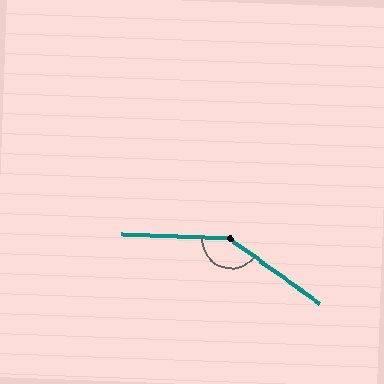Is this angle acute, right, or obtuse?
It is obtuse.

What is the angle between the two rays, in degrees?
Approximately 146 degrees.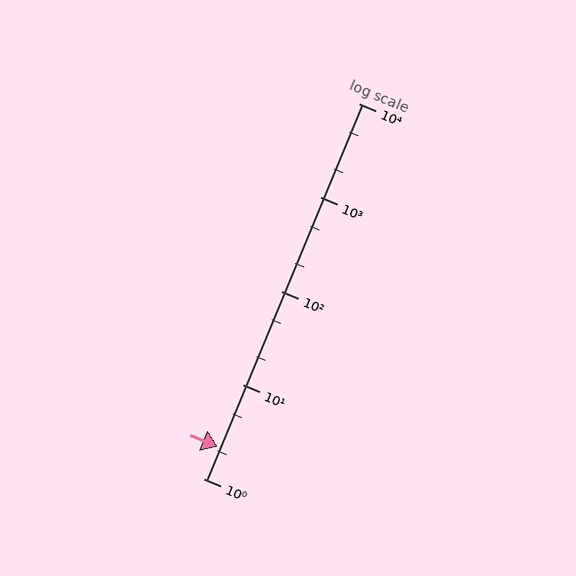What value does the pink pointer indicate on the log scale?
The pointer indicates approximately 2.2.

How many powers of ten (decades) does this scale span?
The scale spans 4 decades, from 1 to 10000.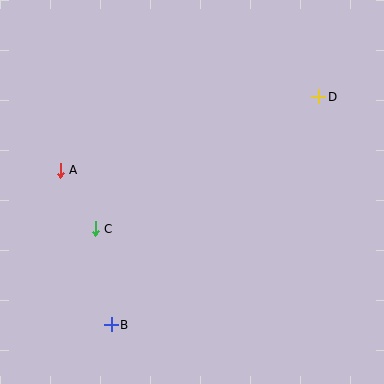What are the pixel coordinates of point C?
Point C is at (95, 229).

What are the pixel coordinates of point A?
Point A is at (60, 170).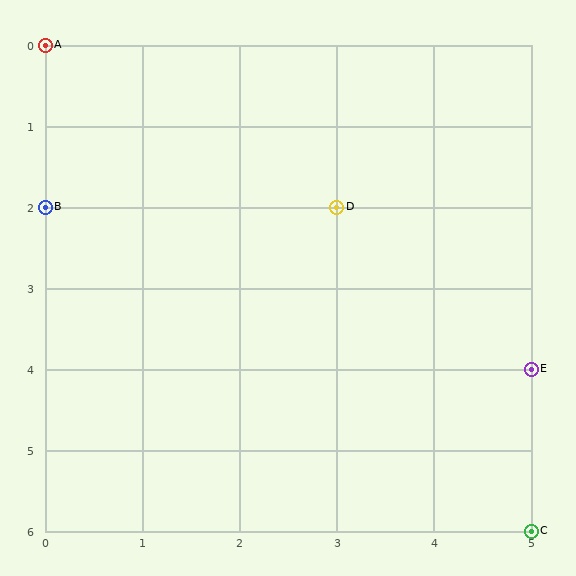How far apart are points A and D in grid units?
Points A and D are 3 columns and 2 rows apart (about 3.6 grid units diagonally).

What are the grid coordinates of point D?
Point D is at grid coordinates (3, 2).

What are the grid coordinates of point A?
Point A is at grid coordinates (0, 0).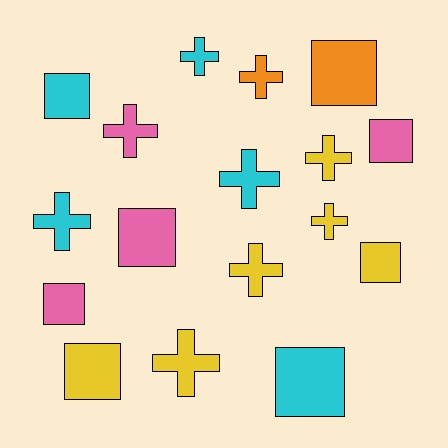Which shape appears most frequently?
Cross, with 9 objects.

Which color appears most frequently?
Yellow, with 6 objects.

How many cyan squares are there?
There are 2 cyan squares.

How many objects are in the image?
There are 17 objects.